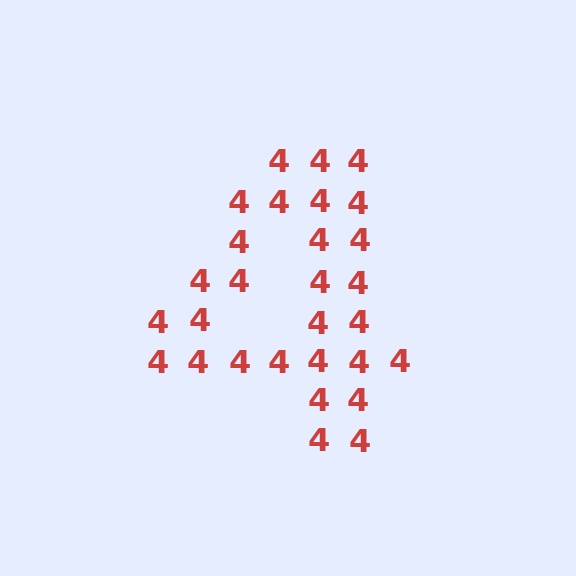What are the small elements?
The small elements are digit 4's.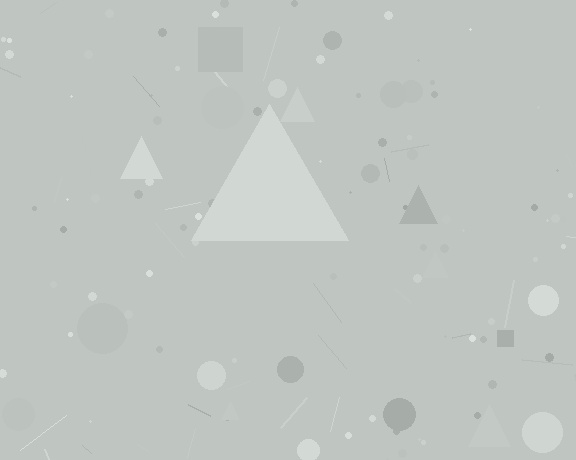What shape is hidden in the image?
A triangle is hidden in the image.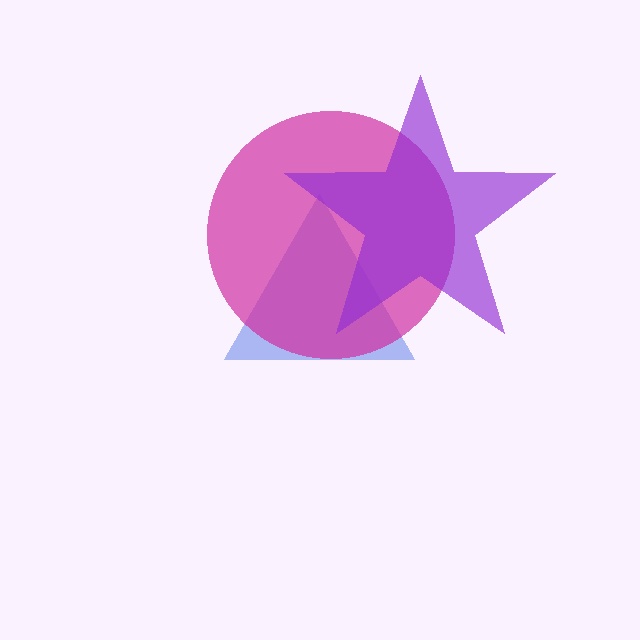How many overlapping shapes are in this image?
There are 3 overlapping shapes in the image.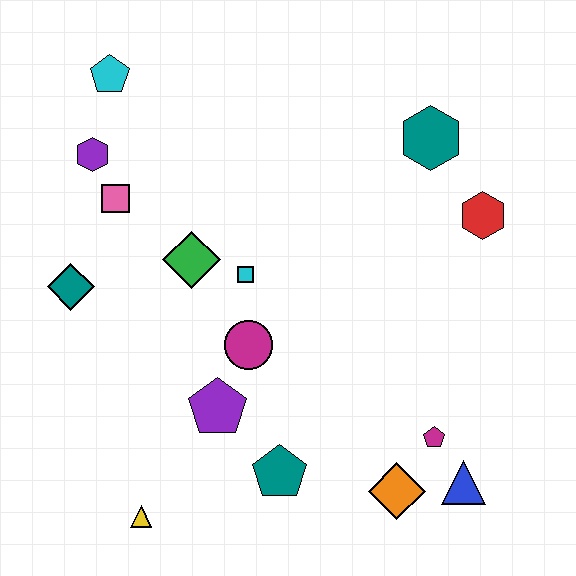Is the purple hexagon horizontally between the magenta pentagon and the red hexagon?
No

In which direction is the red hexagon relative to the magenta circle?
The red hexagon is to the right of the magenta circle.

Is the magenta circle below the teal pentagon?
No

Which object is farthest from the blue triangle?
The cyan pentagon is farthest from the blue triangle.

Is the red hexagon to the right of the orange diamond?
Yes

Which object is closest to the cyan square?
The green diamond is closest to the cyan square.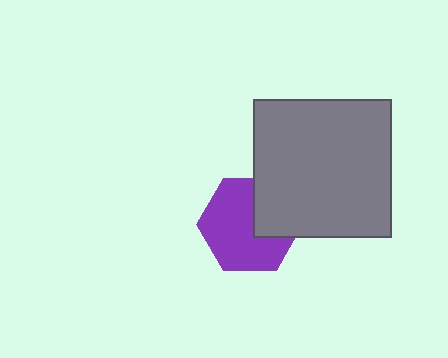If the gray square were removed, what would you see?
You would see the complete purple hexagon.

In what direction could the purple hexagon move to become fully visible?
The purple hexagon could move toward the lower-left. That would shift it out from behind the gray square entirely.